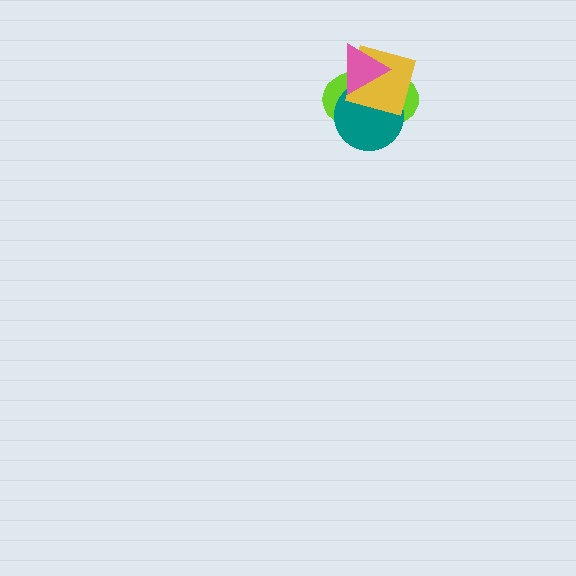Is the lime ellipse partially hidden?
Yes, it is partially covered by another shape.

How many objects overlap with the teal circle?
3 objects overlap with the teal circle.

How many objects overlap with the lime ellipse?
3 objects overlap with the lime ellipse.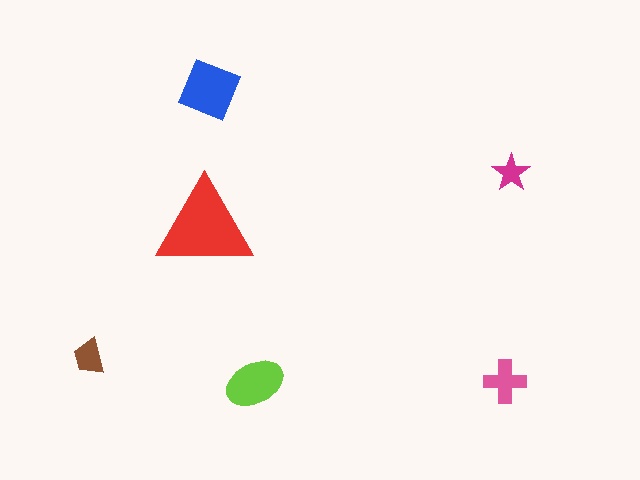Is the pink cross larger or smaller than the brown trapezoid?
Larger.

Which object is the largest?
The red triangle.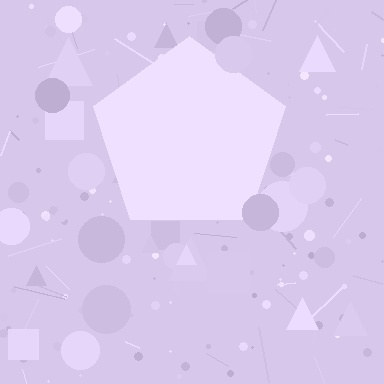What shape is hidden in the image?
A pentagon is hidden in the image.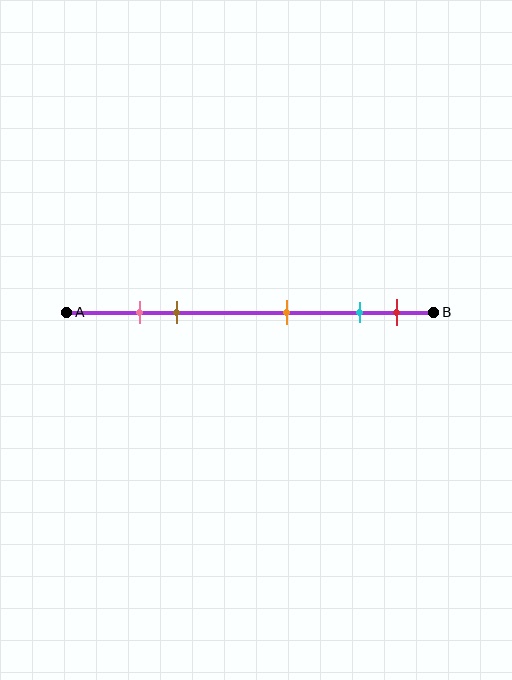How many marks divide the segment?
There are 5 marks dividing the segment.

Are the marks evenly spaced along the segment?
No, the marks are not evenly spaced.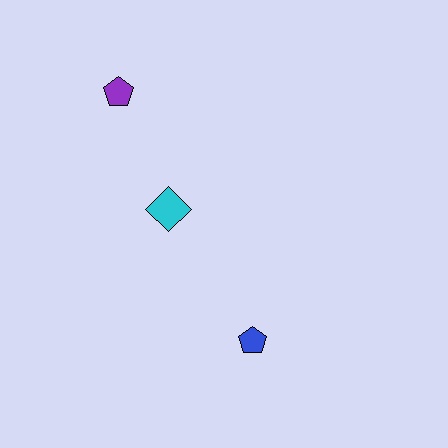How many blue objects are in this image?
There is 1 blue object.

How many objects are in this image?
There are 3 objects.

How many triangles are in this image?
There are no triangles.